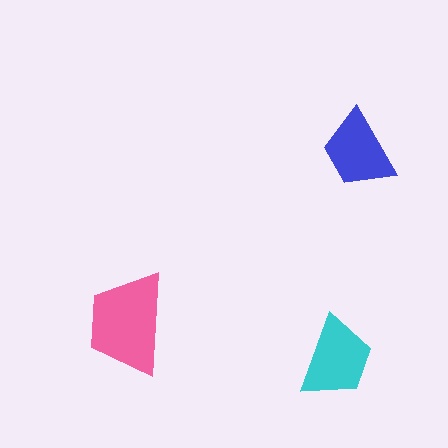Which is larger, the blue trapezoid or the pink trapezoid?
The pink one.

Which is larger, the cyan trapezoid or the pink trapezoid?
The pink one.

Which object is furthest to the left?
The pink trapezoid is leftmost.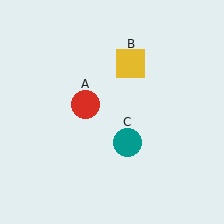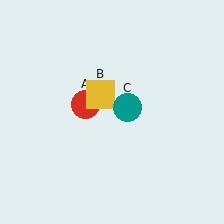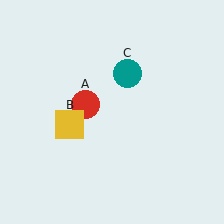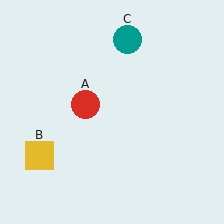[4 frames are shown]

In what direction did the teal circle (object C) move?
The teal circle (object C) moved up.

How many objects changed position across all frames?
2 objects changed position: yellow square (object B), teal circle (object C).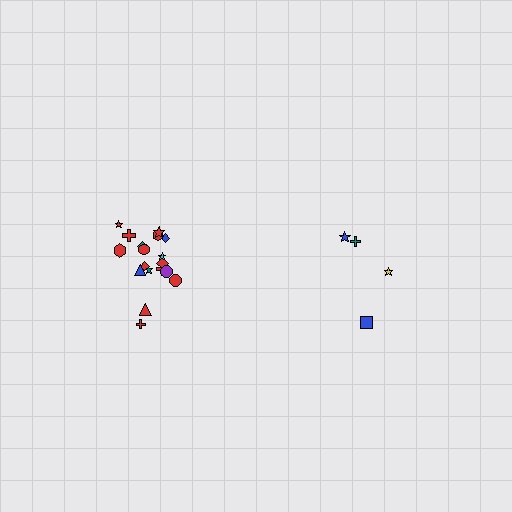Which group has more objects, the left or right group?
The left group.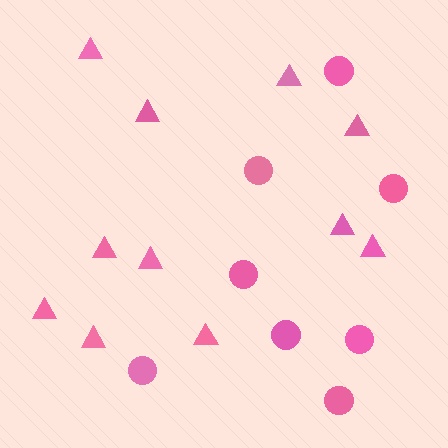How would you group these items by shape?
There are 2 groups: one group of circles (8) and one group of triangles (11).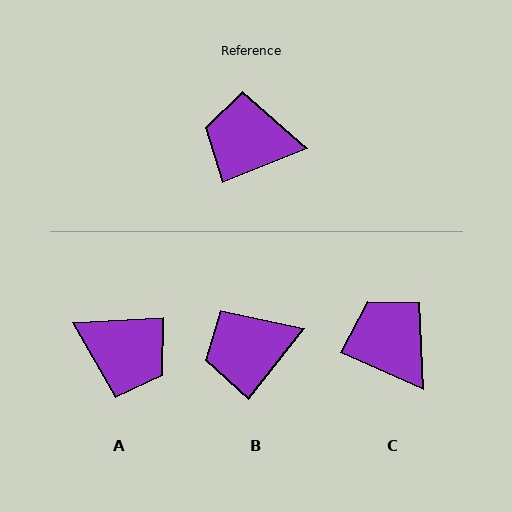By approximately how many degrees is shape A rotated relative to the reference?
Approximately 161 degrees counter-clockwise.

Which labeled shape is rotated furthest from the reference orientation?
A, about 161 degrees away.